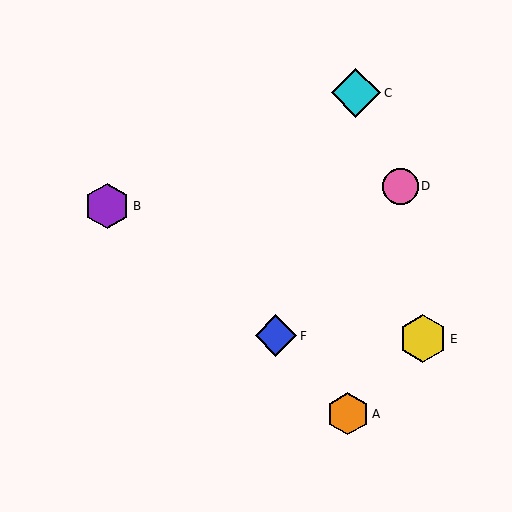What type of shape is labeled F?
Shape F is a blue diamond.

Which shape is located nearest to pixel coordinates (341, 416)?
The orange hexagon (labeled A) at (348, 414) is nearest to that location.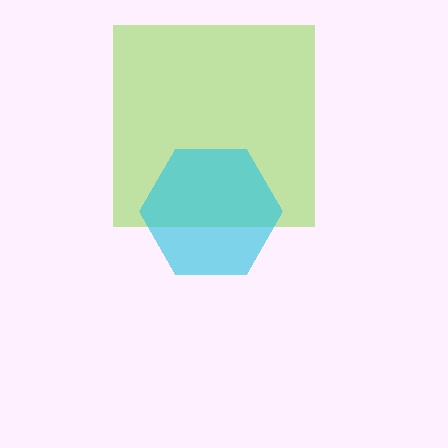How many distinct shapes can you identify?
There are 2 distinct shapes: a lime square, a cyan hexagon.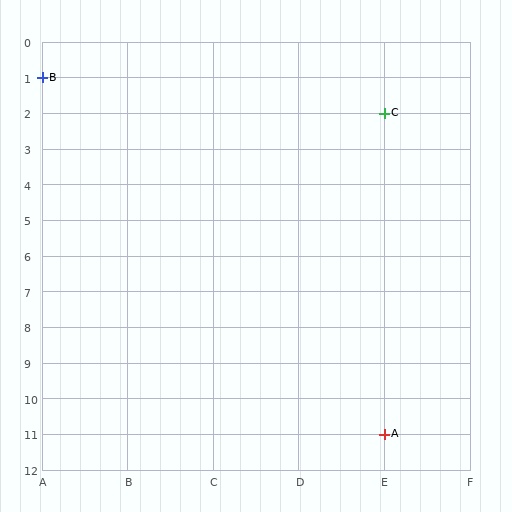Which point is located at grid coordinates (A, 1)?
Point B is at (A, 1).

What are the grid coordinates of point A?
Point A is at grid coordinates (E, 11).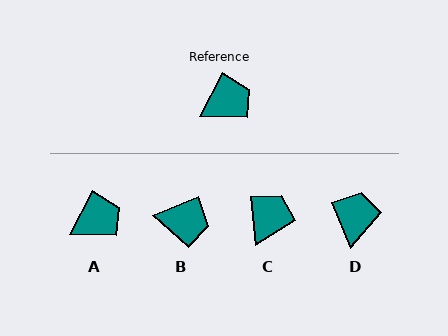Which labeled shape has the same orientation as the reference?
A.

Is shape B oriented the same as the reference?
No, it is off by about 40 degrees.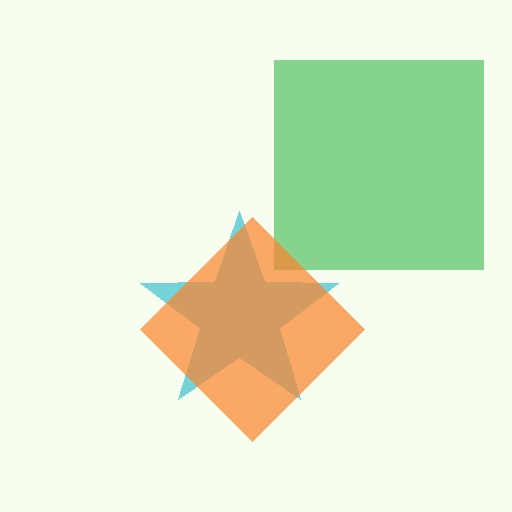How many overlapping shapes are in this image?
There are 3 overlapping shapes in the image.